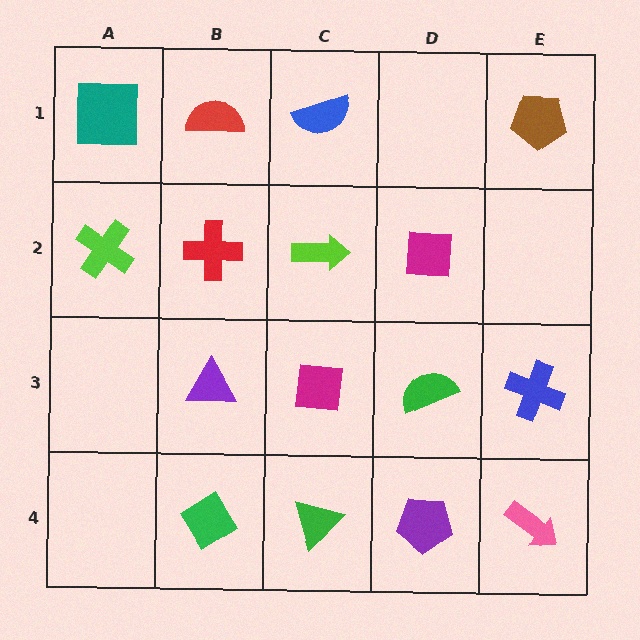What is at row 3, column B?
A purple triangle.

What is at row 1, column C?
A blue semicircle.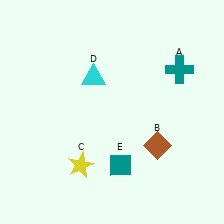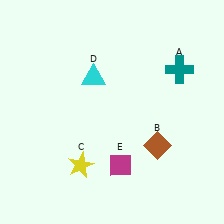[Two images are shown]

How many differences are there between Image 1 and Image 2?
There is 1 difference between the two images.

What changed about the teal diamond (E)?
In Image 1, E is teal. In Image 2, it changed to magenta.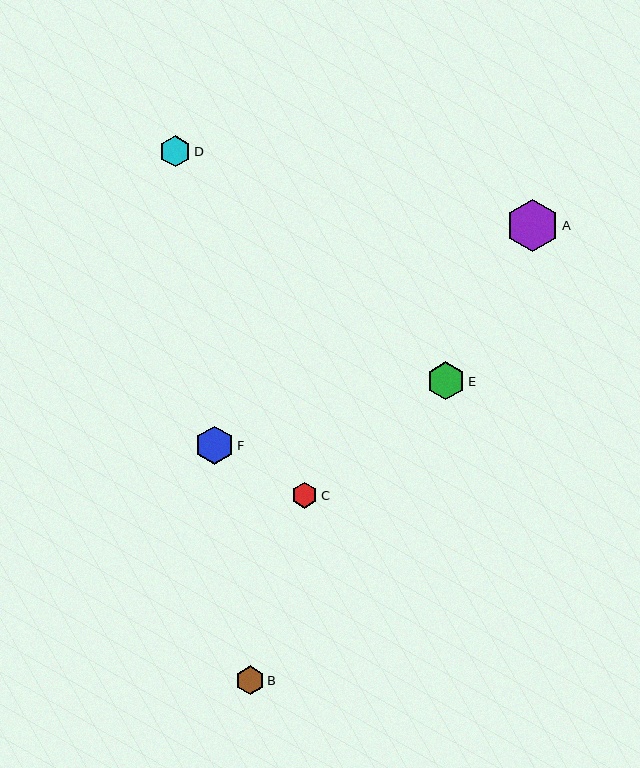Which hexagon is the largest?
Hexagon A is the largest with a size of approximately 52 pixels.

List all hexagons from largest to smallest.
From largest to smallest: A, F, E, D, B, C.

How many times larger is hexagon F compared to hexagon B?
Hexagon F is approximately 1.3 times the size of hexagon B.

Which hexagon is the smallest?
Hexagon C is the smallest with a size of approximately 26 pixels.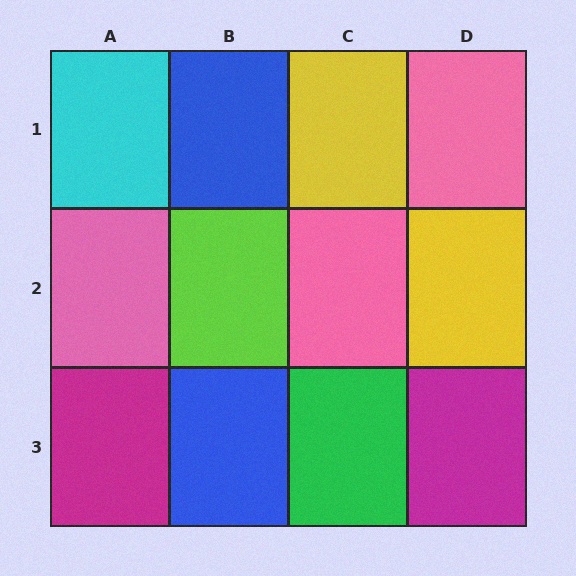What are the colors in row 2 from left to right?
Pink, lime, pink, yellow.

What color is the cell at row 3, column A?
Magenta.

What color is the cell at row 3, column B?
Blue.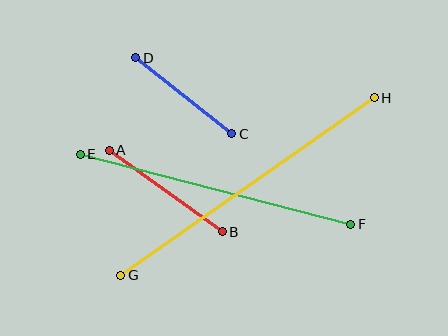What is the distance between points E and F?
The distance is approximately 280 pixels.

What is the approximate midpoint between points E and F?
The midpoint is at approximately (215, 189) pixels.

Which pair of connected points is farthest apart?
Points G and H are farthest apart.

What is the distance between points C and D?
The distance is approximately 122 pixels.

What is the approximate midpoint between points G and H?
The midpoint is at approximately (248, 187) pixels.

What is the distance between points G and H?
The distance is approximately 309 pixels.